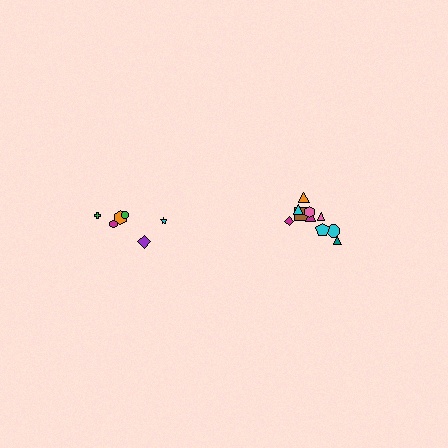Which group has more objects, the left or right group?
The right group.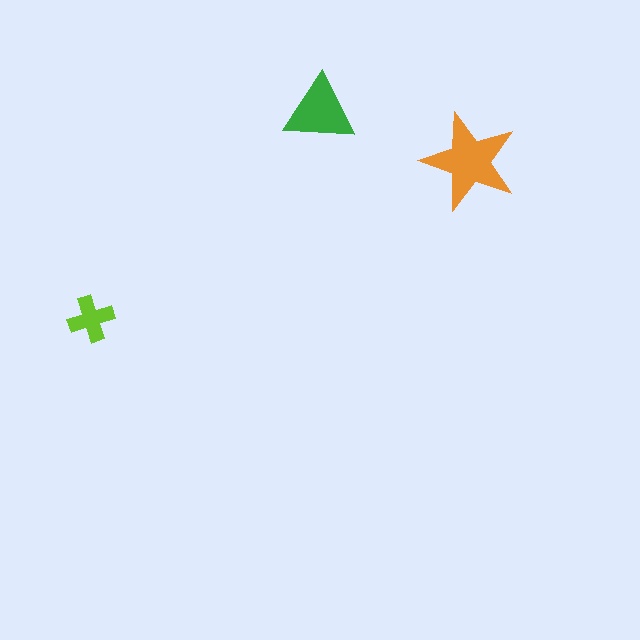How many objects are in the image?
There are 3 objects in the image.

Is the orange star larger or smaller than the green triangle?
Larger.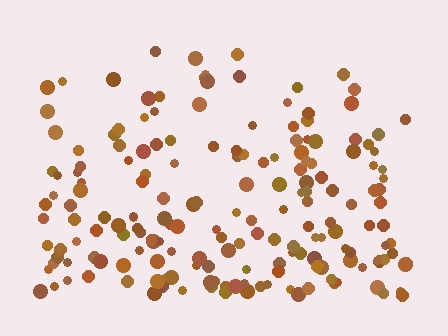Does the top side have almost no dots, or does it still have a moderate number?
Still a moderate number, just noticeably fewer than the bottom.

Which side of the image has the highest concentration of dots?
The bottom.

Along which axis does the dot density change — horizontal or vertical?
Vertical.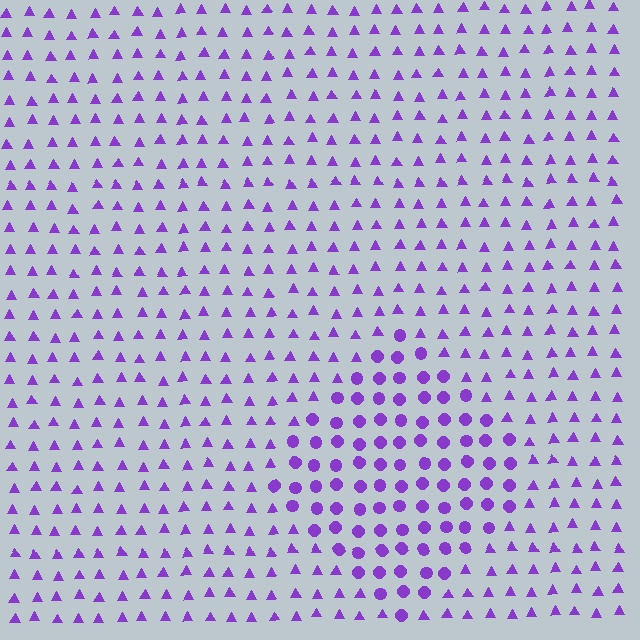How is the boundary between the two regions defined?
The boundary is defined by a change in element shape: circles inside vs. triangles outside. All elements share the same color and spacing.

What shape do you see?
I see a diamond.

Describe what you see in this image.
The image is filled with small purple elements arranged in a uniform grid. A diamond-shaped region contains circles, while the surrounding area contains triangles. The boundary is defined purely by the change in element shape.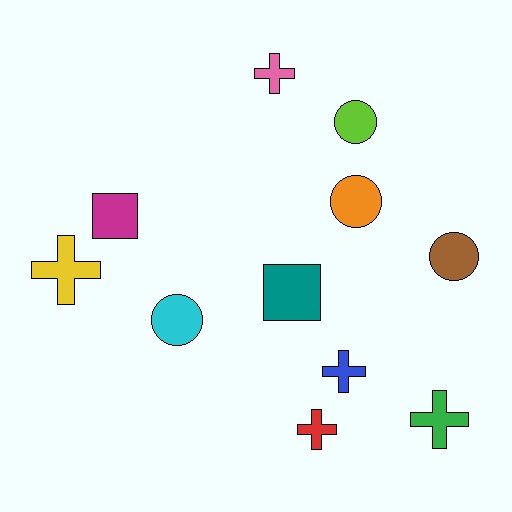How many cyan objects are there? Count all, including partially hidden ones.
There is 1 cyan object.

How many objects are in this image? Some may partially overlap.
There are 11 objects.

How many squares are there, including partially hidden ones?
There are 2 squares.